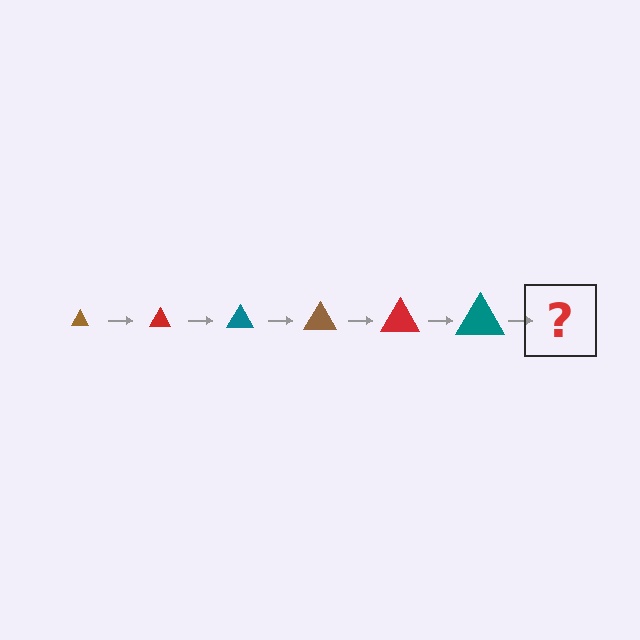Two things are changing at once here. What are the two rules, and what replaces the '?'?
The two rules are that the triangle grows larger each step and the color cycles through brown, red, and teal. The '?' should be a brown triangle, larger than the previous one.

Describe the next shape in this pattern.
It should be a brown triangle, larger than the previous one.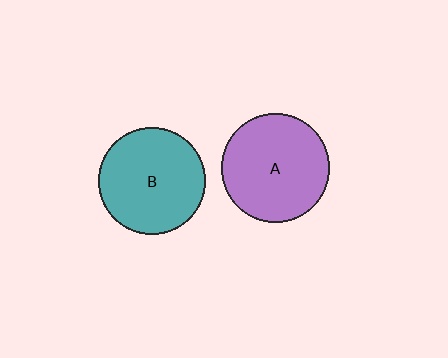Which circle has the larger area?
Circle A (purple).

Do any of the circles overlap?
No, none of the circles overlap.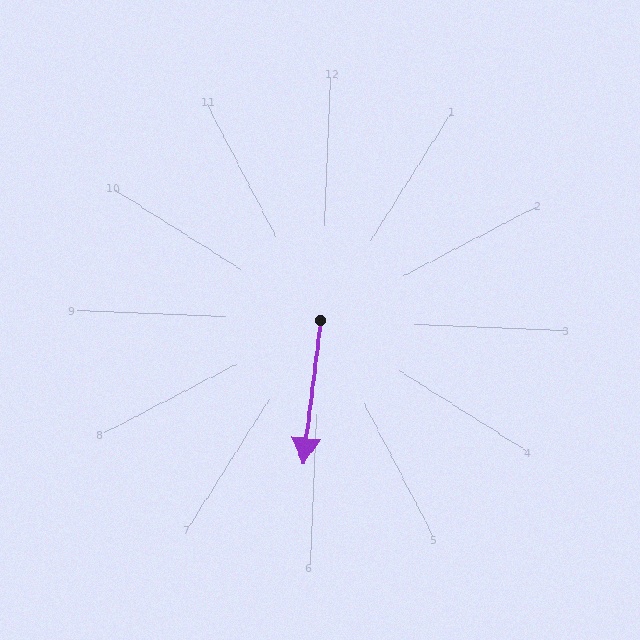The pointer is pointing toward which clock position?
Roughly 6 o'clock.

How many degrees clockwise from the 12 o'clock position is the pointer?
Approximately 184 degrees.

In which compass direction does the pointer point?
South.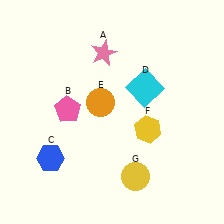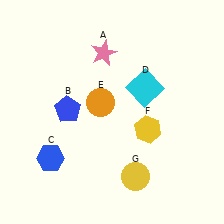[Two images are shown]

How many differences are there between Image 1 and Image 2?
There is 1 difference between the two images.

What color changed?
The pentagon (B) changed from pink in Image 1 to blue in Image 2.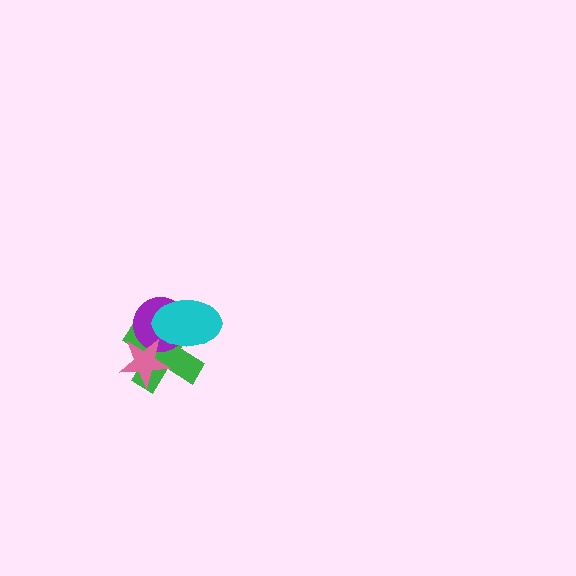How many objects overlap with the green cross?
3 objects overlap with the green cross.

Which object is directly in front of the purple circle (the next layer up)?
The pink star is directly in front of the purple circle.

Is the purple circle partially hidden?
Yes, it is partially covered by another shape.